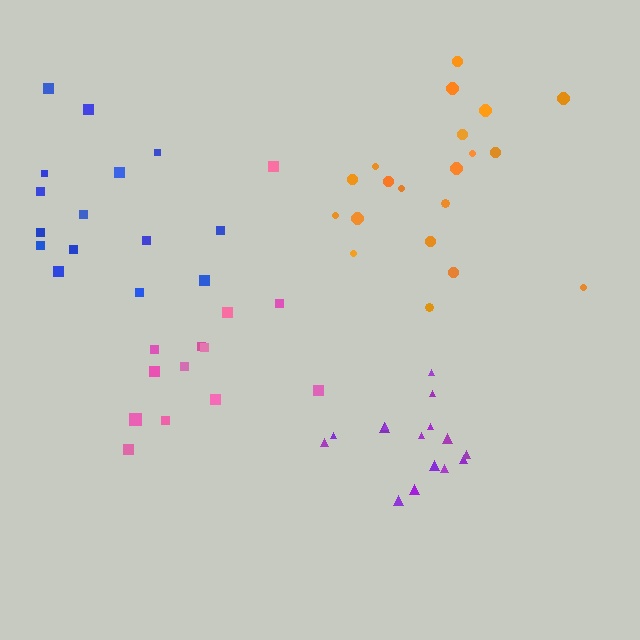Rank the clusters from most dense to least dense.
purple, orange, blue, pink.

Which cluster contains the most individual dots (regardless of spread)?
Orange (20).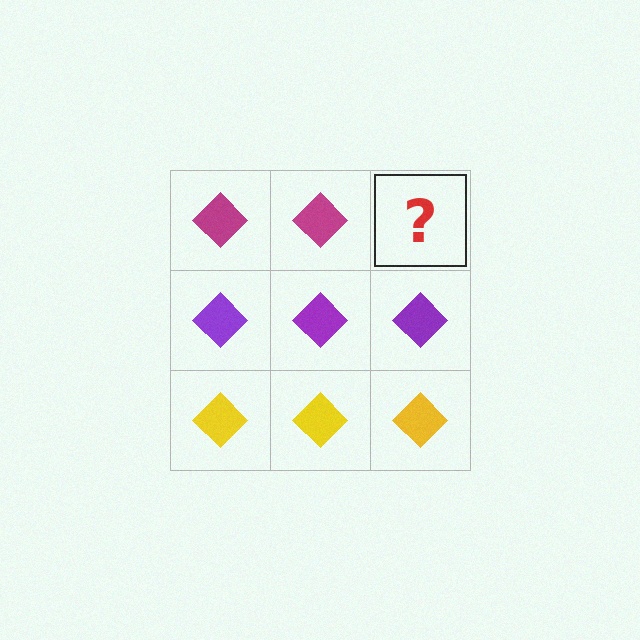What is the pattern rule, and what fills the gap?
The rule is that each row has a consistent color. The gap should be filled with a magenta diamond.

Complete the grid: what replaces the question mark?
The question mark should be replaced with a magenta diamond.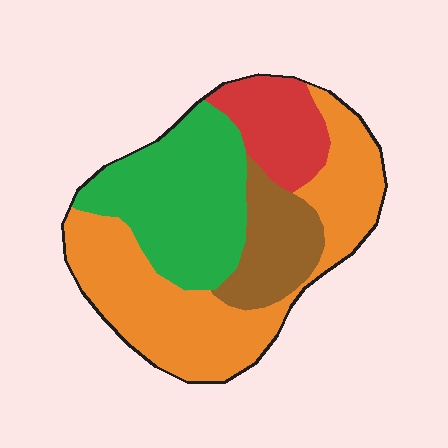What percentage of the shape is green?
Green covers roughly 30% of the shape.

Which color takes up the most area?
Orange, at roughly 40%.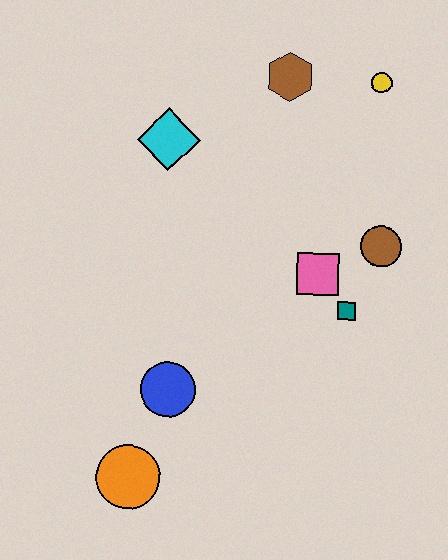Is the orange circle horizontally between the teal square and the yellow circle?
No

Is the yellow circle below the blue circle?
No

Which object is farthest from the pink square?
The orange circle is farthest from the pink square.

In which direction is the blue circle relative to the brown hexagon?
The blue circle is below the brown hexagon.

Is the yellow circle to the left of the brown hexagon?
No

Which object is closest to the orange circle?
The blue circle is closest to the orange circle.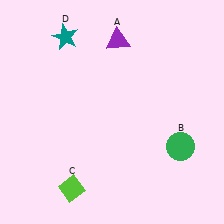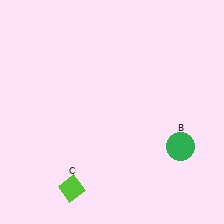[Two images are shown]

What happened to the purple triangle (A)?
The purple triangle (A) was removed in Image 2. It was in the top-right area of Image 1.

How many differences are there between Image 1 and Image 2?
There are 2 differences between the two images.